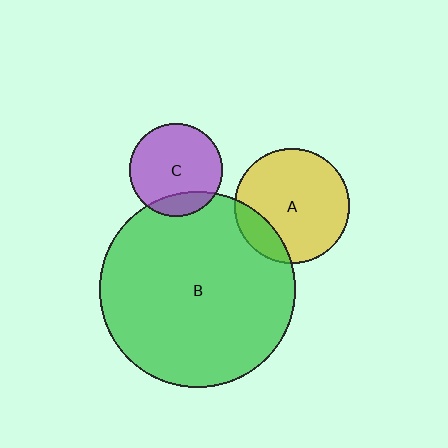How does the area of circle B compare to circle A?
Approximately 2.9 times.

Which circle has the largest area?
Circle B (green).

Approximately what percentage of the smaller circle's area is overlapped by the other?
Approximately 15%.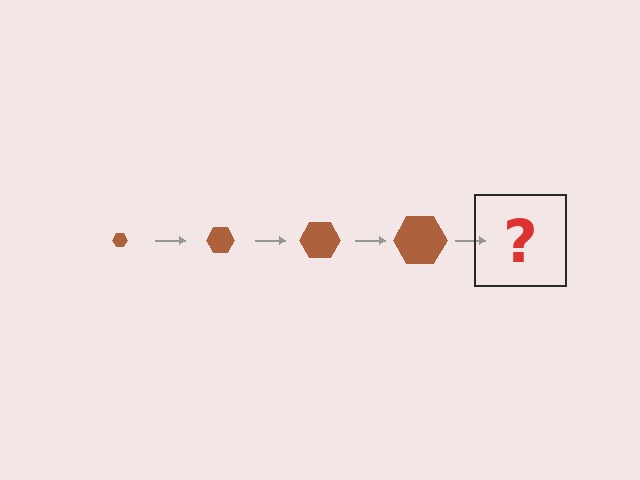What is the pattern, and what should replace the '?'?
The pattern is that the hexagon gets progressively larger each step. The '?' should be a brown hexagon, larger than the previous one.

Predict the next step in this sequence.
The next step is a brown hexagon, larger than the previous one.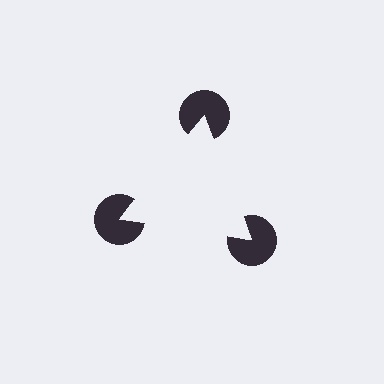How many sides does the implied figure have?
3 sides.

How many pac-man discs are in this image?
There are 3 — one at each vertex of the illusory triangle.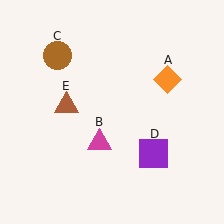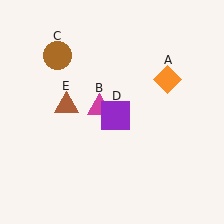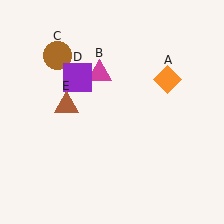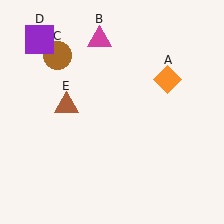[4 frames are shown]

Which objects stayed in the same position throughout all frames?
Orange diamond (object A) and brown circle (object C) and brown triangle (object E) remained stationary.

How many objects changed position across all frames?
2 objects changed position: magenta triangle (object B), purple square (object D).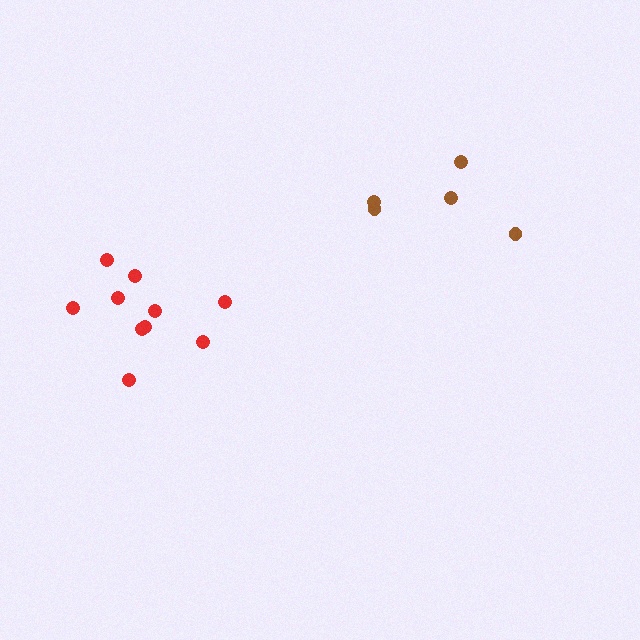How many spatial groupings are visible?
There are 2 spatial groupings.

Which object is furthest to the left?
The red cluster is leftmost.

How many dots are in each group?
Group 1: 5 dots, Group 2: 10 dots (15 total).